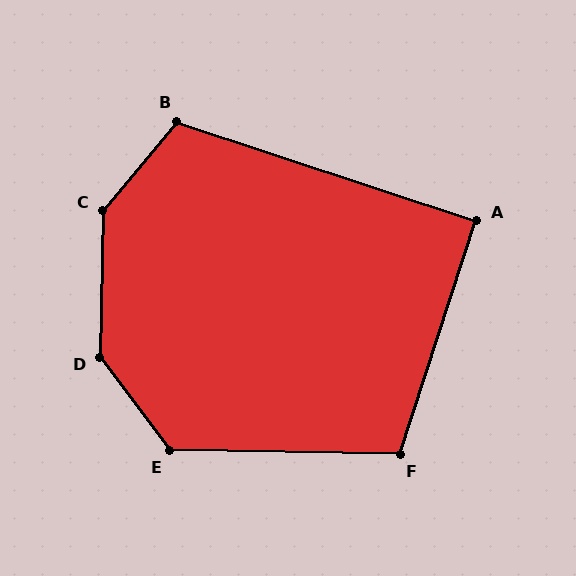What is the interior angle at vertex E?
Approximately 128 degrees (obtuse).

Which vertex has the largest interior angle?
D, at approximately 142 degrees.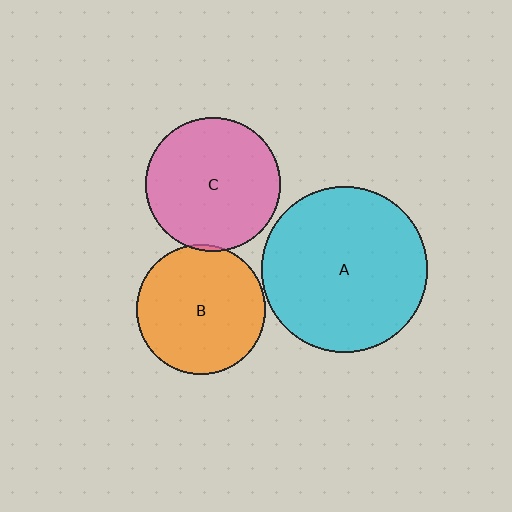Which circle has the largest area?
Circle A (cyan).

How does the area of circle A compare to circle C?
Approximately 1.5 times.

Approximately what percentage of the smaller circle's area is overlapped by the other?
Approximately 5%.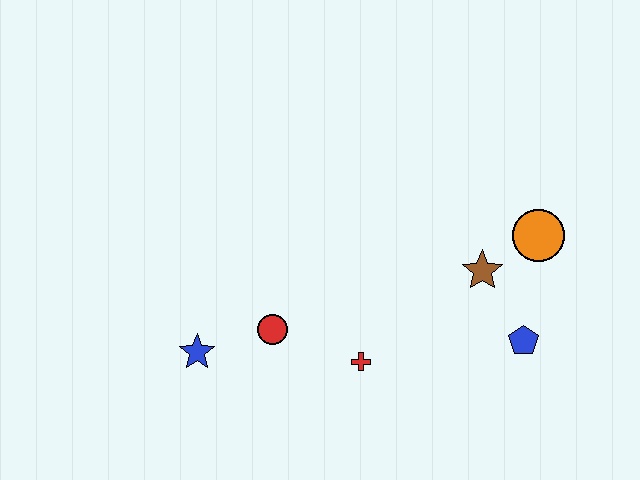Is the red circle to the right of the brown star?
No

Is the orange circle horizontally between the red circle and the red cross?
No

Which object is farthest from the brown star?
The blue star is farthest from the brown star.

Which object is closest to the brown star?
The orange circle is closest to the brown star.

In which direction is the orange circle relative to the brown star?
The orange circle is to the right of the brown star.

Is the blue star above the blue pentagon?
No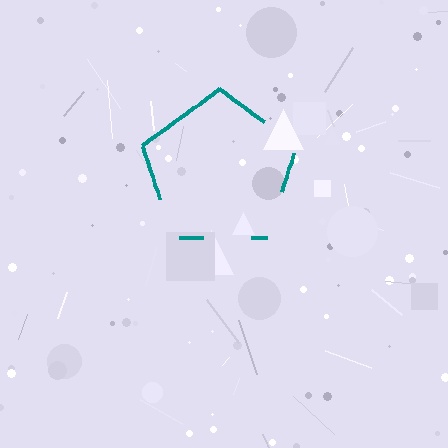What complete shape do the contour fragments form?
The contour fragments form a pentagon.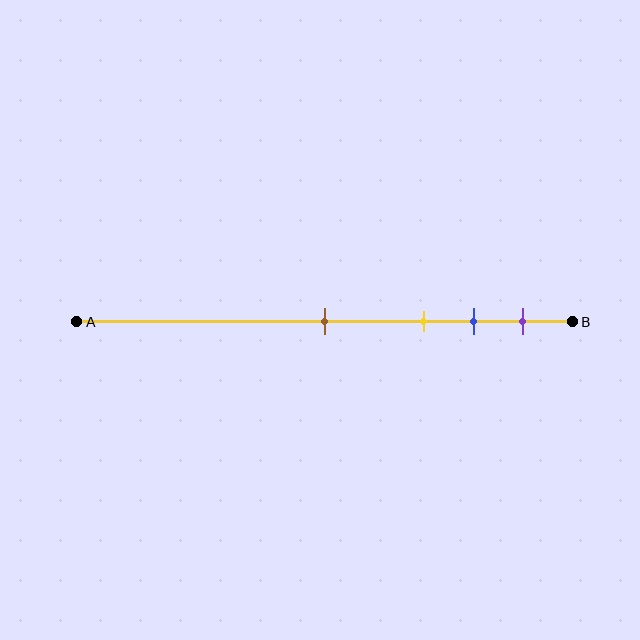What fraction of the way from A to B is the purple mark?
The purple mark is approximately 90% (0.9) of the way from A to B.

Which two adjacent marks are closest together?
The blue and purple marks are the closest adjacent pair.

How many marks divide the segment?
There are 4 marks dividing the segment.